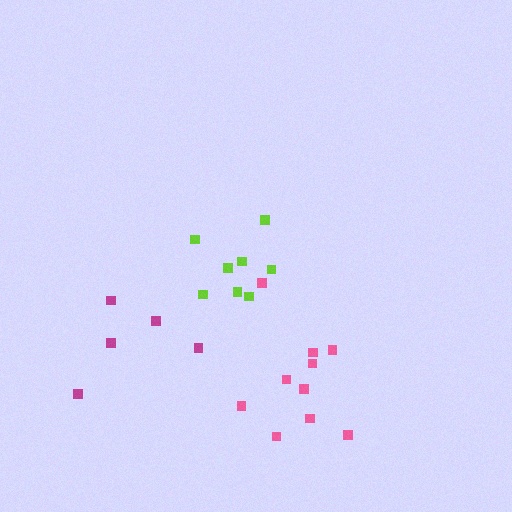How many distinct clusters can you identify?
There are 3 distinct clusters.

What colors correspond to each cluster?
The clusters are colored: lime, pink, magenta.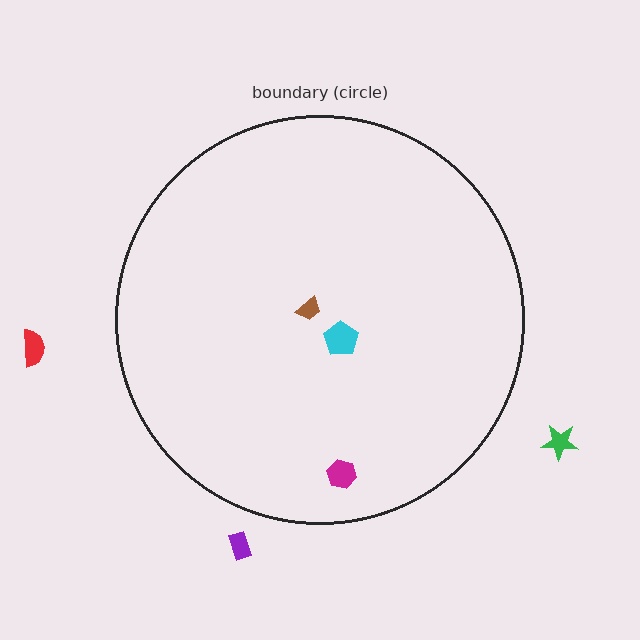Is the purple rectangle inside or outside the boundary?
Outside.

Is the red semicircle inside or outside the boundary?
Outside.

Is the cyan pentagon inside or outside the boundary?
Inside.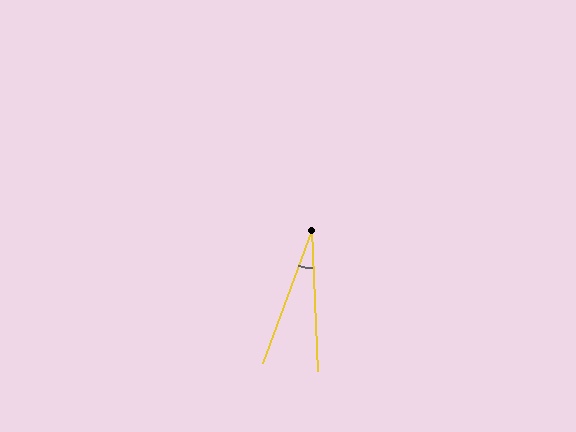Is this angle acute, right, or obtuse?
It is acute.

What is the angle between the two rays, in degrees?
Approximately 23 degrees.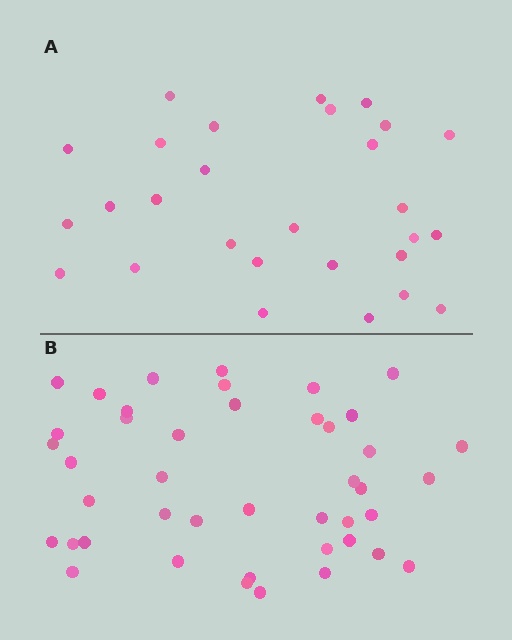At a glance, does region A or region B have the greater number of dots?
Region B (the bottom region) has more dots.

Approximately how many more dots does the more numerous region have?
Region B has approximately 15 more dots than region A.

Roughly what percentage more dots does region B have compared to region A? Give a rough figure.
About 55% more.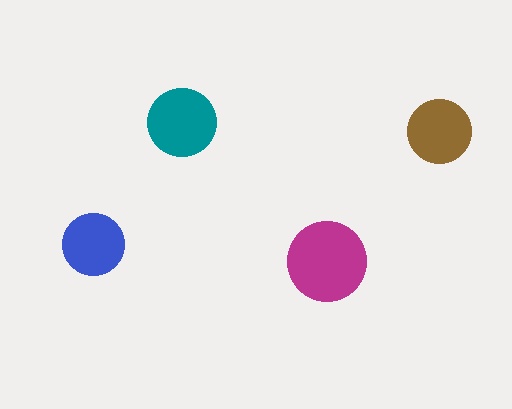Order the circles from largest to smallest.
the magenta one, the teal one, the brown one, the blue one.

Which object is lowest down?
The magenta circle is bottommost.